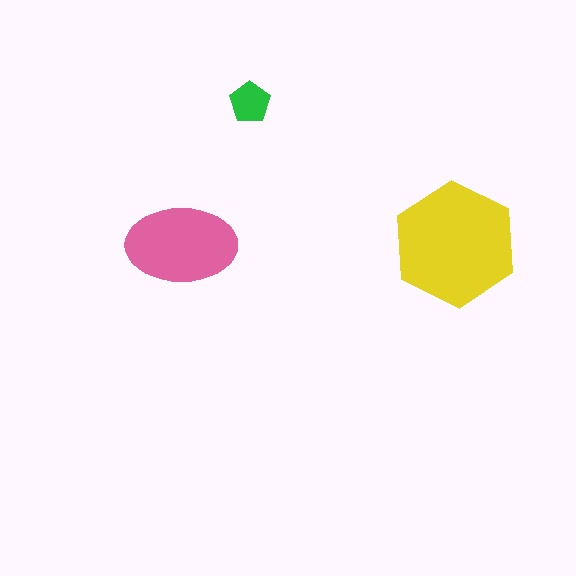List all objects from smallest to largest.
The green pentagon, the pink ellipse, the yellow hexagon.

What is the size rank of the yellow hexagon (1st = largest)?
1st.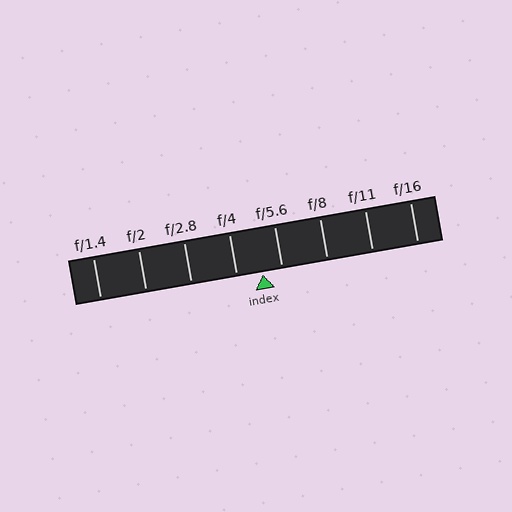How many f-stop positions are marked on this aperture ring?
There are 8 f-stop positions marked.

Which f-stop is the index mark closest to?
The index mark is closest to f/5.6.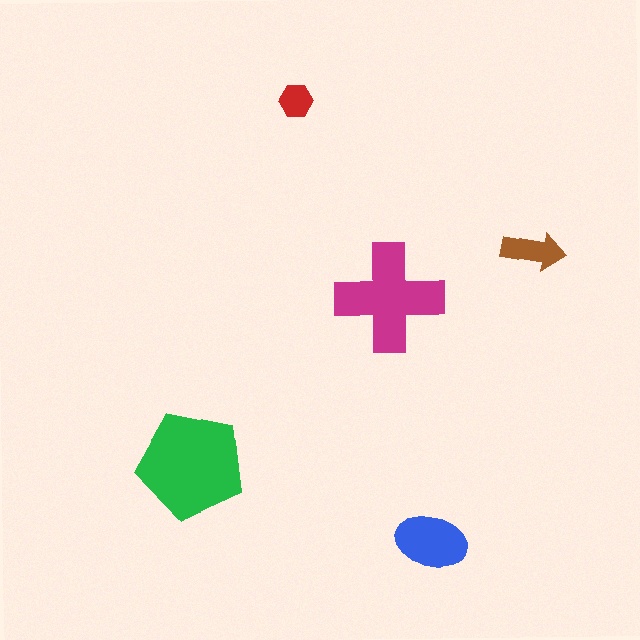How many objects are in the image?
There are 5 objects in the image.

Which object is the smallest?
The red hexagon.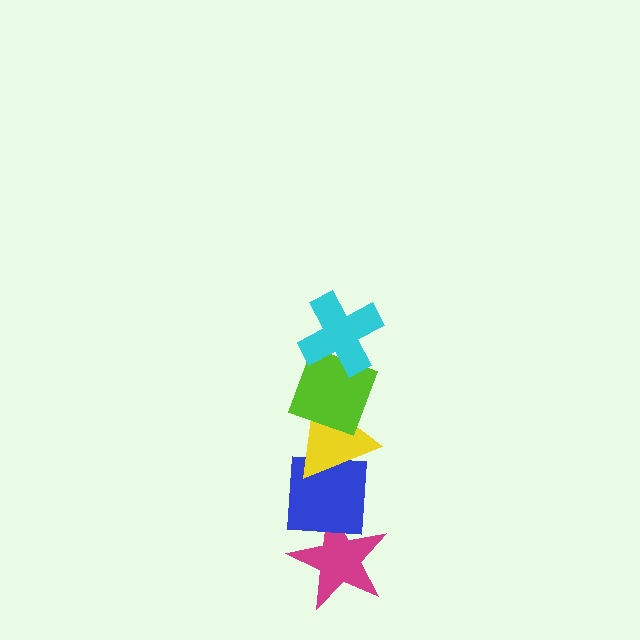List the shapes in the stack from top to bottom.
From top to bottom: the cyan cross, the lime diamond, the yellow triangle, the blue square, the magenta star.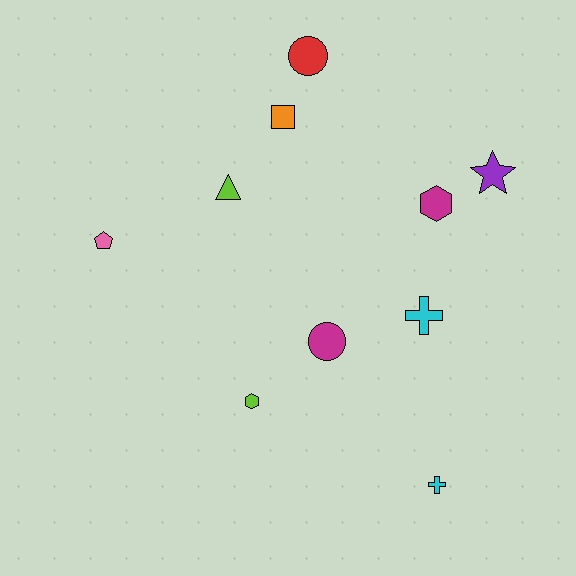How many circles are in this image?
There are 2 circles.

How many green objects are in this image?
There are no green objects.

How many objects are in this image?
There are 10 objects.